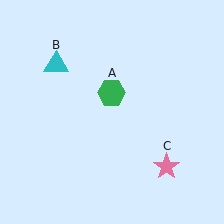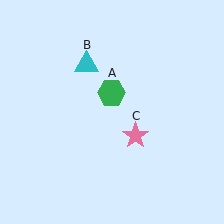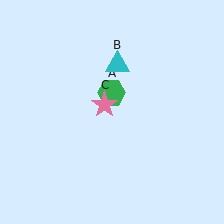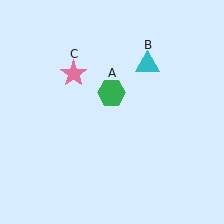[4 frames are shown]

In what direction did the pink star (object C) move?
The pink star (object C) moved up and to the left.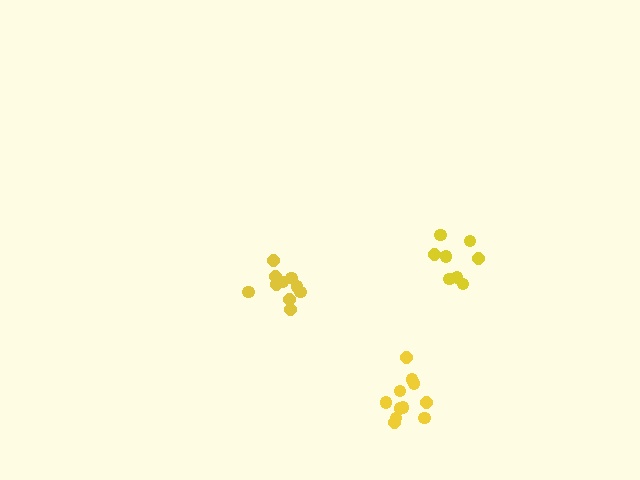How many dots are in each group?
Group 1: 8 dots, Group 2: 11 dots, Group 3: 10 dots (29 total).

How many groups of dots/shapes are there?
There are 3 groups.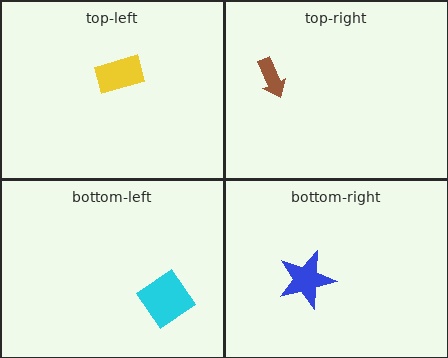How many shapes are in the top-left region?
1.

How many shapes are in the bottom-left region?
1.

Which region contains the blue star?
The bottom-right region.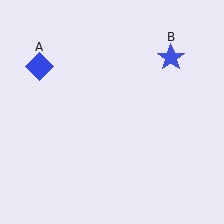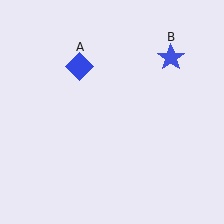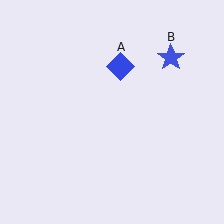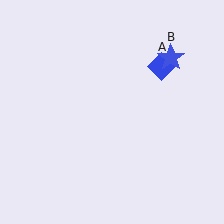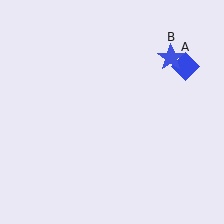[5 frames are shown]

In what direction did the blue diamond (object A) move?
The blue diamond (object A) moved right.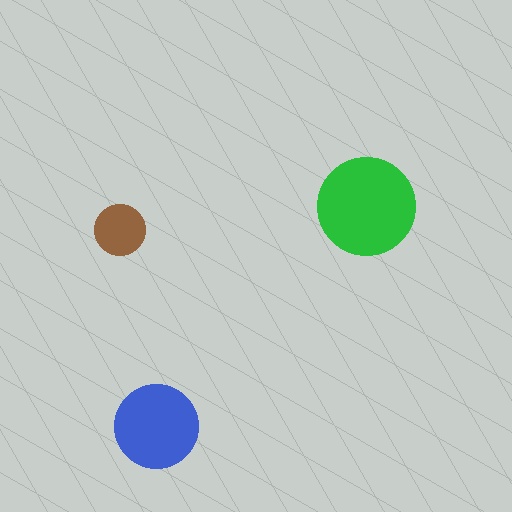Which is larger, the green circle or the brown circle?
The green one.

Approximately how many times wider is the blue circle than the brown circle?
About 1.5 times wider.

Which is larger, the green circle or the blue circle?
The green one.